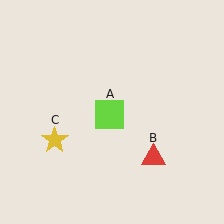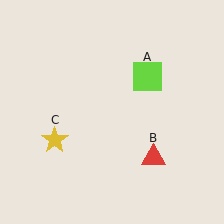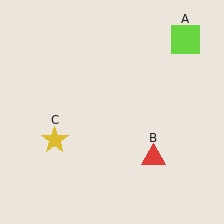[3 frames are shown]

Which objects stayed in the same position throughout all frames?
Red triangle (object B) and yellow star (object C) remained stationary.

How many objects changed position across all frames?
1 object changed position: lime square (object A).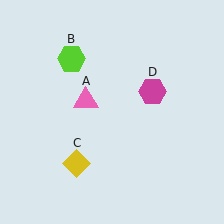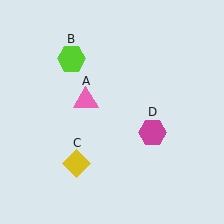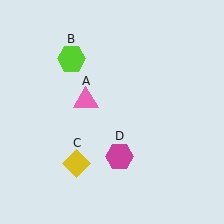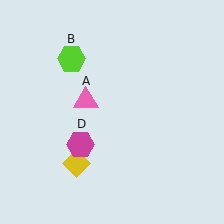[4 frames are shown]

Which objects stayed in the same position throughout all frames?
Pink triangle (object A) and lime hexagon (object B) and yellow diamond (object C) remained stationary.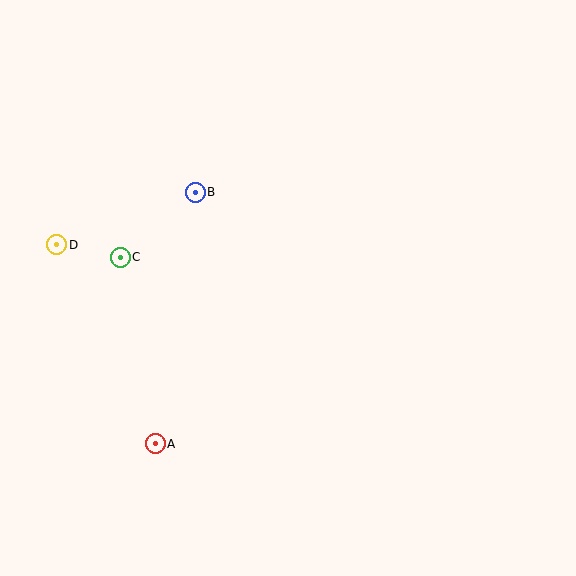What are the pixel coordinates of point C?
Point C is at (120, 257).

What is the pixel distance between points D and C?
The distance between D and C is 65 pixels.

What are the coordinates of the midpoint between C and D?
The midpoint between C and D is at (88, 251).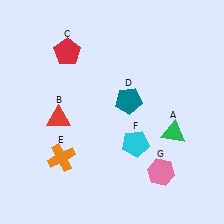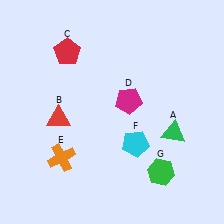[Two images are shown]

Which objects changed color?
D changed from teal to magenta. G changed from pink to green.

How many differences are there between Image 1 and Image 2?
There are 2 differences between the two images.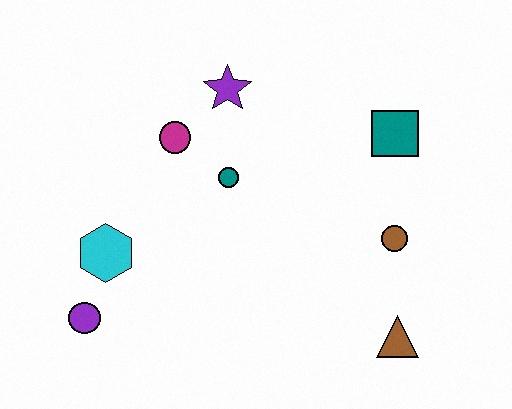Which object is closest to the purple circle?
The cyan hexagon is closest to the purple circle.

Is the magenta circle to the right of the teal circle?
No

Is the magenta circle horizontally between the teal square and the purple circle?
Yes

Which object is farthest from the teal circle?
The brown triangle is farthest from the teal circle.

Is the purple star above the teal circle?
Yes